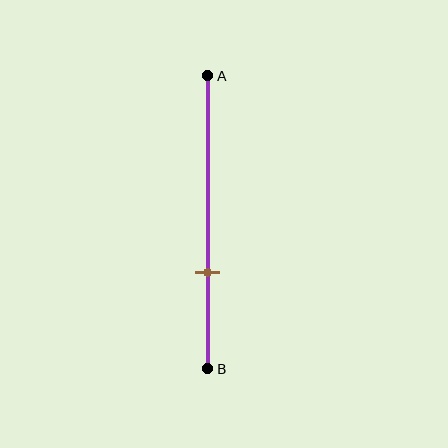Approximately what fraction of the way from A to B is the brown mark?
The brown mark is approximately 65% of the way from A to B.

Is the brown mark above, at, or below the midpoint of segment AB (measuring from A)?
The brown mark is below the midpoint of segment AB.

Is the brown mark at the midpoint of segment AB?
No, the mark is at about 65% from A, not at the 50% midpoint.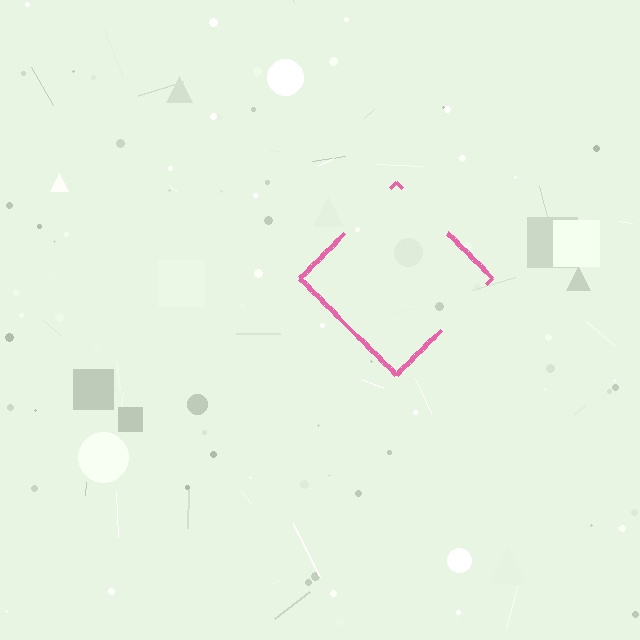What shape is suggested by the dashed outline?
The dashed outline suggests a diamond.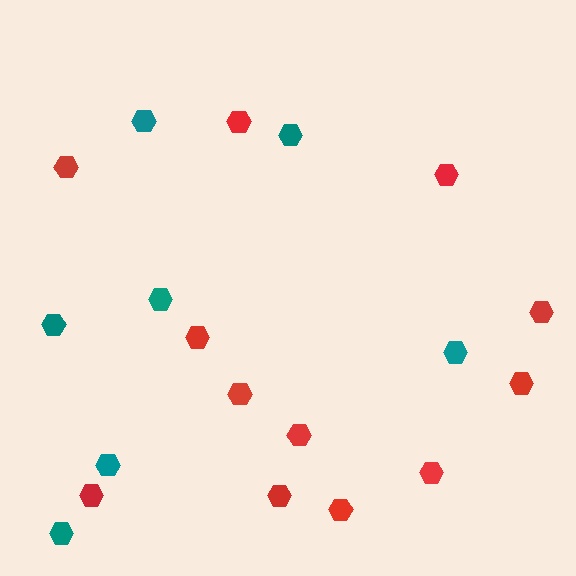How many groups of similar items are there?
There are 2 groups: one group of red hexagons (12) and one group of teal hexagons (7).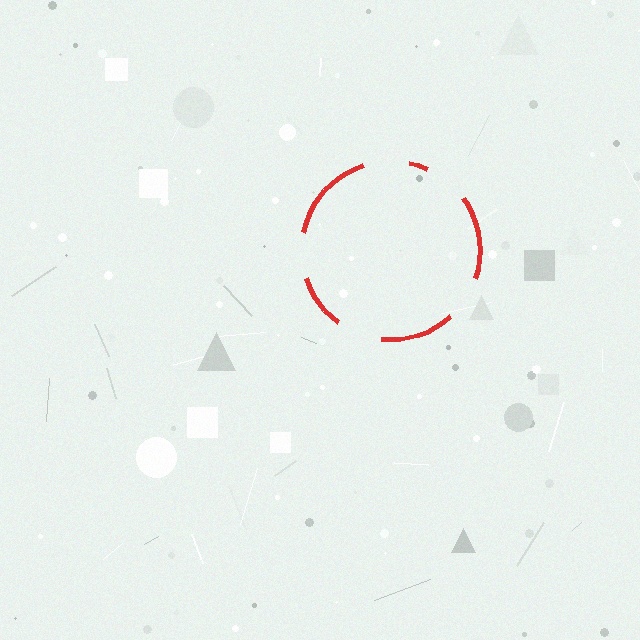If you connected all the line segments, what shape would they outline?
They would outline a circle.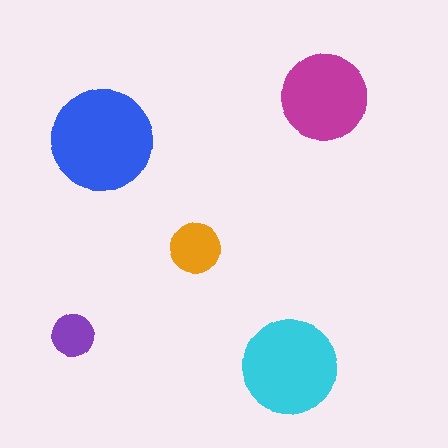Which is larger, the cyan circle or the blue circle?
The blue one.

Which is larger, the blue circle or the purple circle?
The blue one.